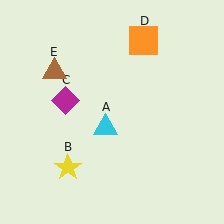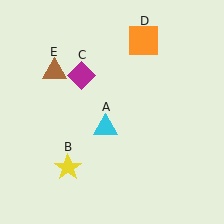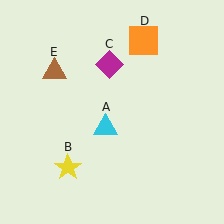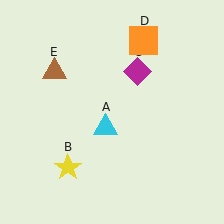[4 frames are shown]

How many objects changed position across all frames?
1 object changed position: magenta diamond (object C).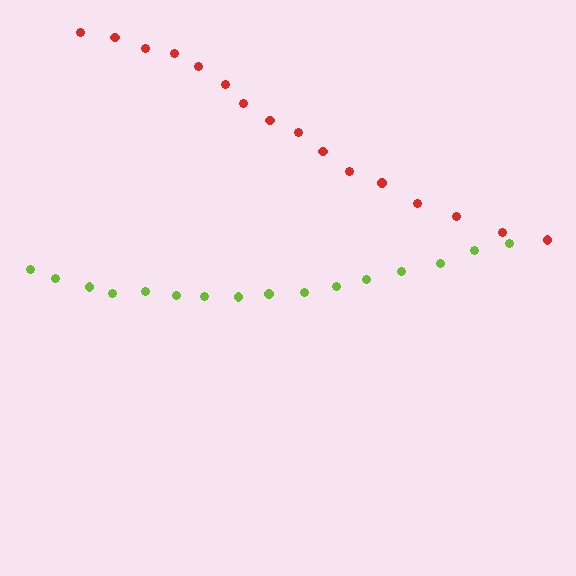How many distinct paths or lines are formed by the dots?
There are 2 distinct paths.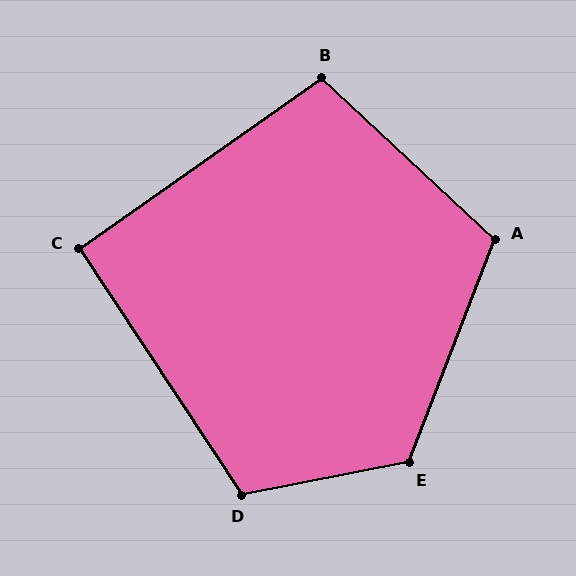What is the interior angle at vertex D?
Approximately 112 degrees (obtuse).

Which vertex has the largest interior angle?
E, at approximately 122 degrees.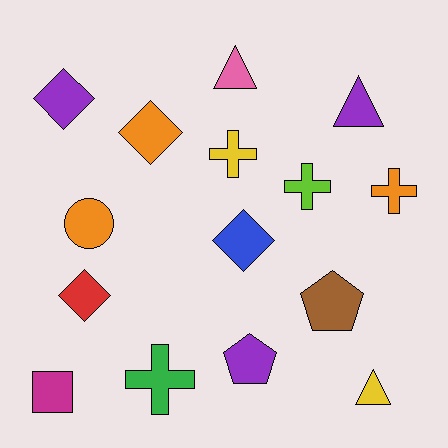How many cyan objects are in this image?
There are no cyan objects.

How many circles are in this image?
There is 1 circle.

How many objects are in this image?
There are 15 objects.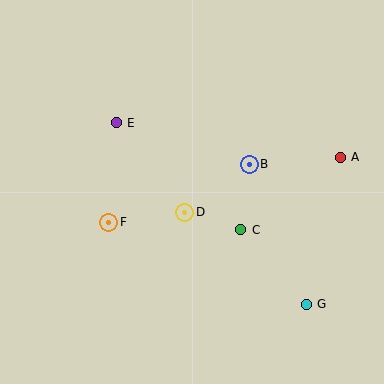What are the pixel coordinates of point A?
Point A is at (340, 157).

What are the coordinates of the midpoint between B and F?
The midpoint between B and F is at (179, 193).